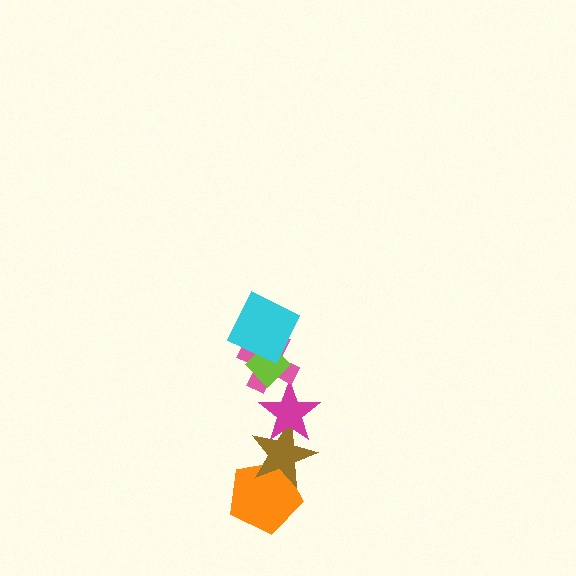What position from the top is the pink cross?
The pink cross is 3rd from the top.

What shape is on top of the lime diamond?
The cyan square is on top of the lime diamond.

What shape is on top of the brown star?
The magenta star is on top of the brown star.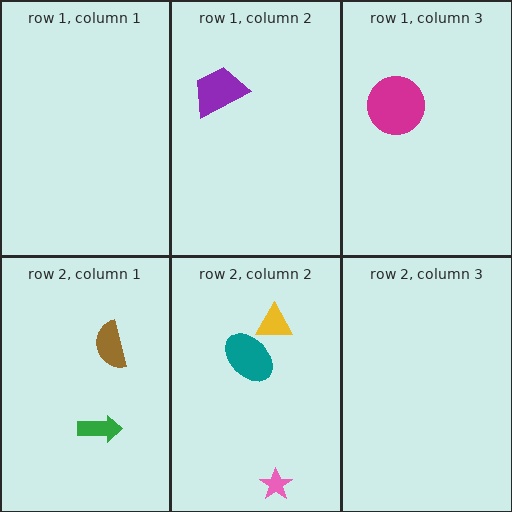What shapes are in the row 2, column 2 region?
The yellow triangle, the teal ellipse, the pink star.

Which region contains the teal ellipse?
The row 2, column 2 region.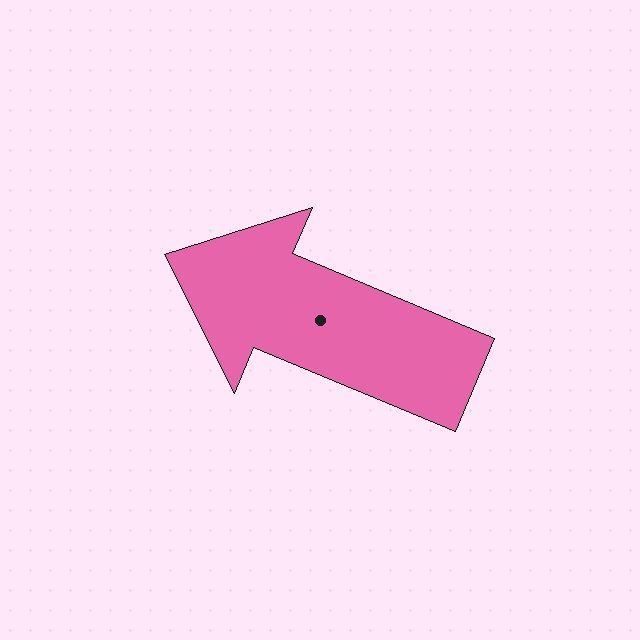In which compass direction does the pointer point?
Northwest.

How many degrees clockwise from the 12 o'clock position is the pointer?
Approximately 293 degrees.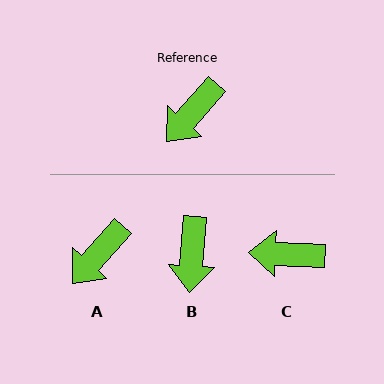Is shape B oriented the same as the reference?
No, it is off by about 37 degrees.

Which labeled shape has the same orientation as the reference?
A.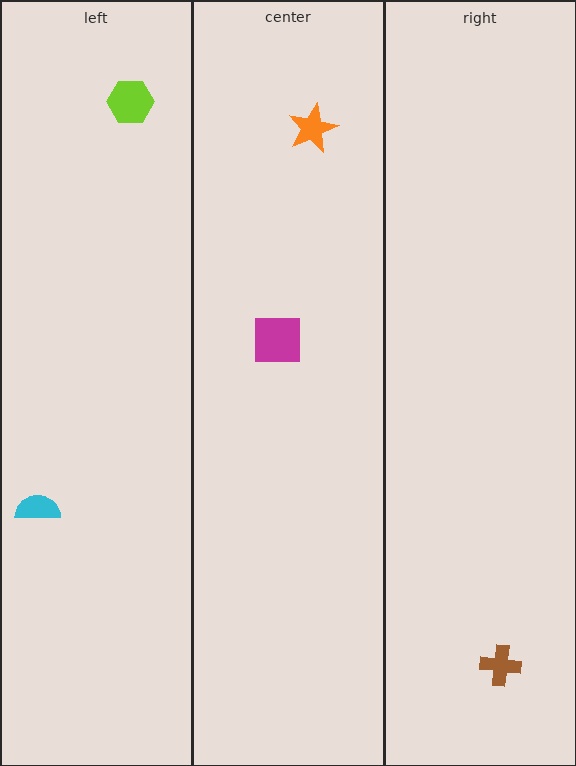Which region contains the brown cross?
The right region.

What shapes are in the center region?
The orange star, the magenta square.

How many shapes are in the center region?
2.